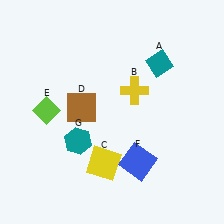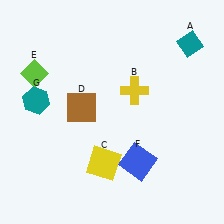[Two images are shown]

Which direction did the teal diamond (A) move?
The teal diamond (A) moved right.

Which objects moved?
The objects that moved are: the teal diamond (A), the lime diamond (E), the teal hexagon (G).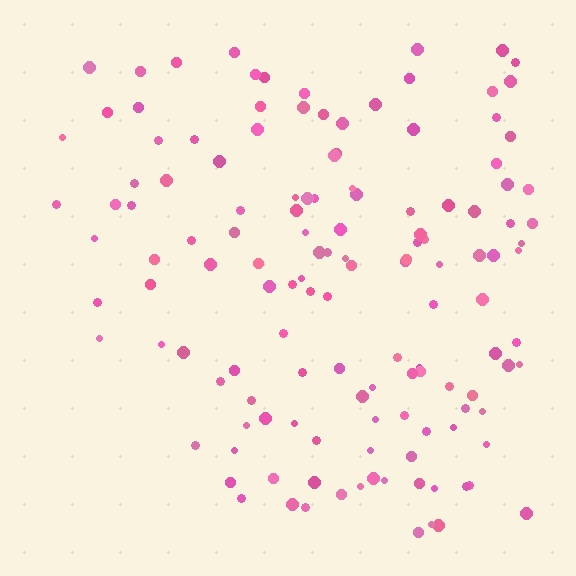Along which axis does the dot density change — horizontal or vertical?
Horizontal.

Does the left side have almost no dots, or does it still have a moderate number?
Still a moderate number, just noticeably fewer than the right.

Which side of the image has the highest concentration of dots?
The right.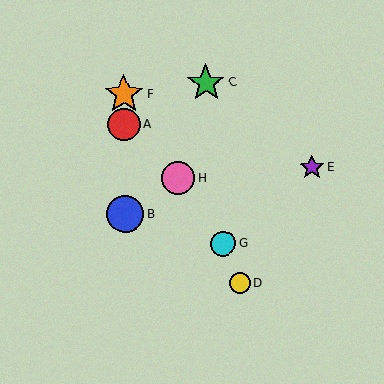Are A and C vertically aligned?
No, A is at x≈124 and C is at x≈206.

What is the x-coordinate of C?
Object C is at x≈206.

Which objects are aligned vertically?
Objects A, B, F are aligned vertically.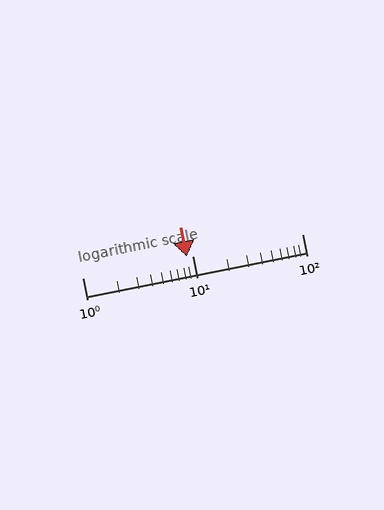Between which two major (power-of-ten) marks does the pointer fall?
The pointer is between 1 and 10.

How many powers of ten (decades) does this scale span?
The scale spans 2 decades, from 1 to 100.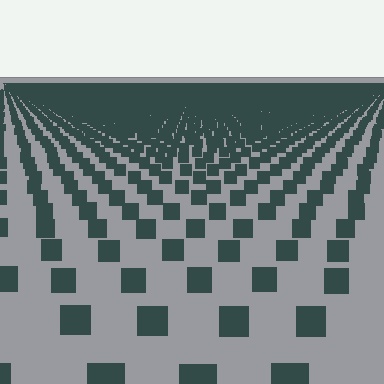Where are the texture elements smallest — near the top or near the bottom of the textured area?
Near the top.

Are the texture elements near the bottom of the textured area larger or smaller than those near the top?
Larger. Near the bottom, elements are closer to the viewer and appear at a bigger on-screen size.